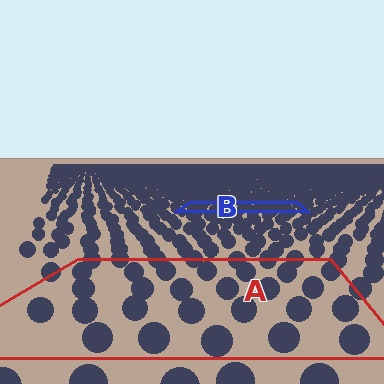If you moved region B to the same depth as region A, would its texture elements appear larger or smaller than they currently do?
They would appear larger. At a closer depth, the same texture elements are projected at a bigger on-screen size.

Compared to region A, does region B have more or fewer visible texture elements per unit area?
Region B has more texture elements per unit area — they are packed more densely because it is farther away.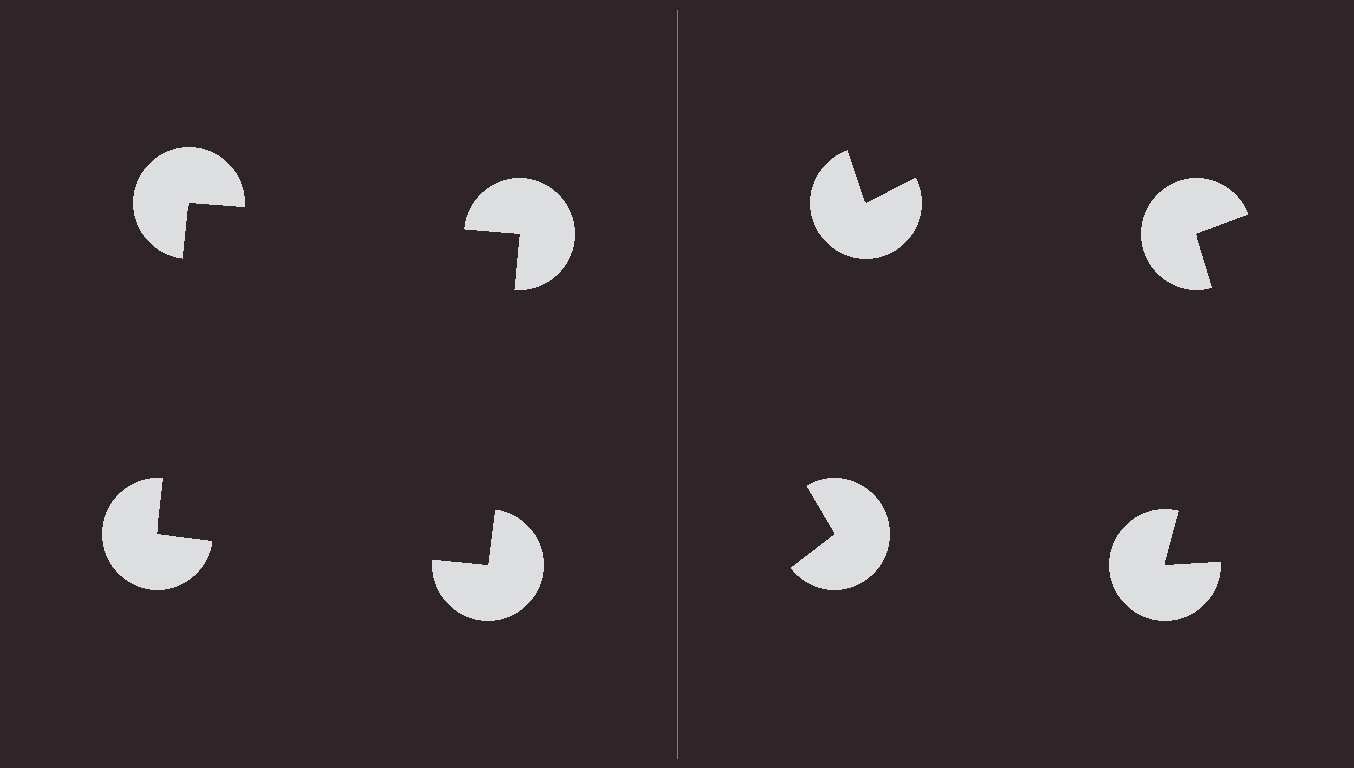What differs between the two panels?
The pac-man discs are positioned identically on both sides; only the wedge orientations differ. On the left they align to a square; on the right they are misaligned.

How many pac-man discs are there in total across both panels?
8 — 4 on each side.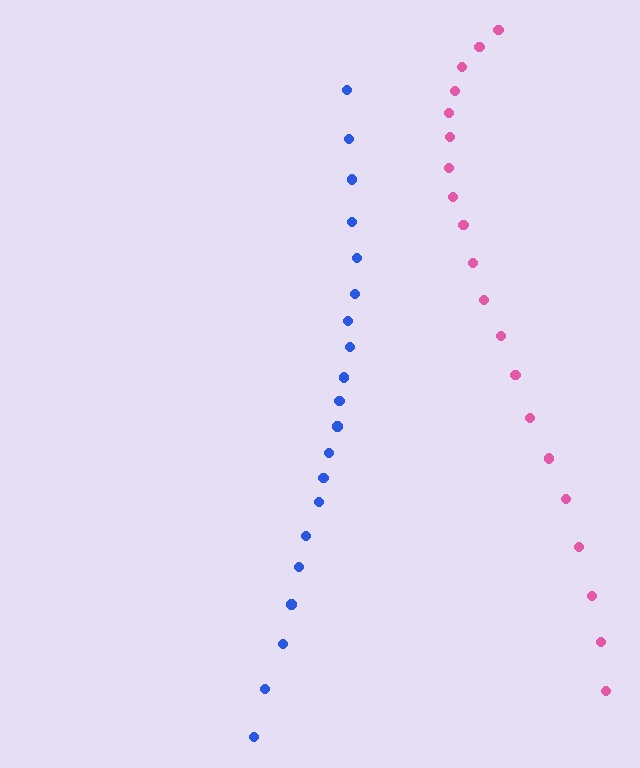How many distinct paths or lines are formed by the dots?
There are 2 distinct paths.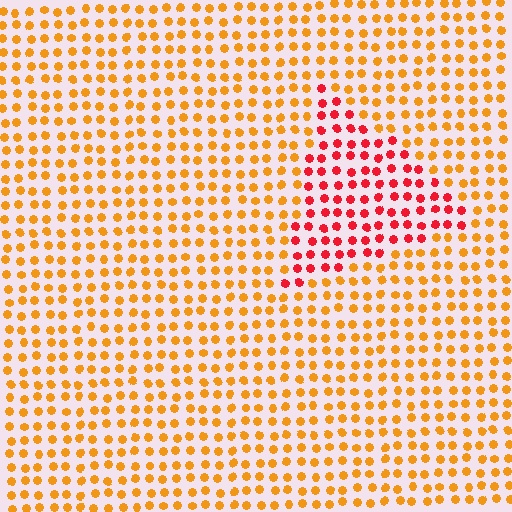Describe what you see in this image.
The image is filled with small orange elements in a uniform arrangement. A triangle-shaped region is visible where the elements are tinted to a slightly different hue, forming a subtle color boundary.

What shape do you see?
I see a triangle.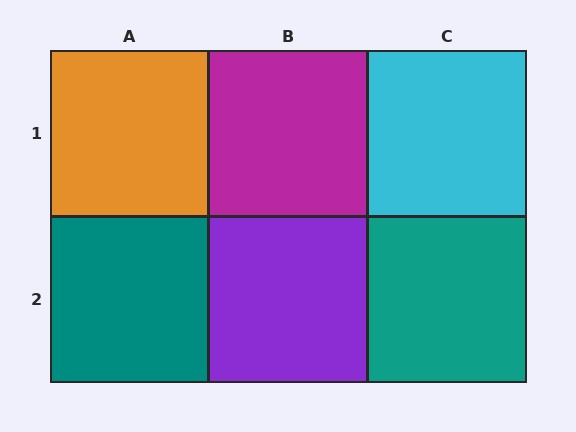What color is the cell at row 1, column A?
Orange.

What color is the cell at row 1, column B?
Magenta.